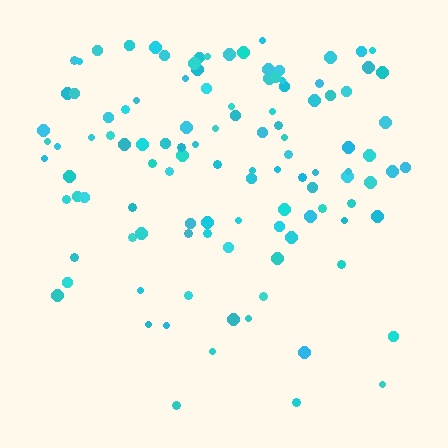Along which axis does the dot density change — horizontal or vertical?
Vertical.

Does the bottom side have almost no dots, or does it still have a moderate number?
Still a moderate number, just noticeably fewer than the top.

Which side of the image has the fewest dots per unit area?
The bottom.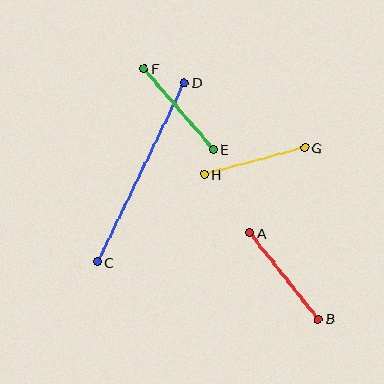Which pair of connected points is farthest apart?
Points C and D are farthest apart.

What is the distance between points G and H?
The distance is approximately 104 pixels.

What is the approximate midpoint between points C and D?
The midpoint is at approximately (141, 172) pixels.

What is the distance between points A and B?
The distance is approximately 110 pixels.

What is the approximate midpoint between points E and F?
The midpoint is at approximately (179, 109) pixels.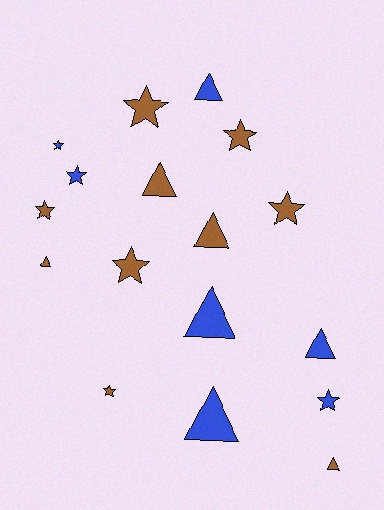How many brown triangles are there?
There are 4 brown triangles.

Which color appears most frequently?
Brown, with 10 objects.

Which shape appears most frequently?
Star, with 9 objects.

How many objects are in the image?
There are 17 objects.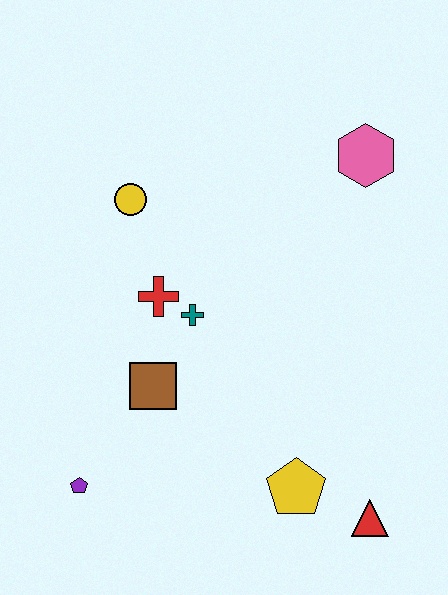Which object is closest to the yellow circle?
The red cross is closest to the yellow circle.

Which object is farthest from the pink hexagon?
The purple pentagon is farthest from the pink hexagon.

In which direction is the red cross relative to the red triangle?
The red cross is above the red triangle.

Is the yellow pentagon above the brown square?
No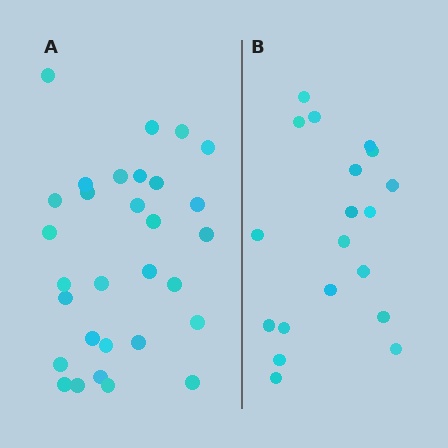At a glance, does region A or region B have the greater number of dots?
Region A (the left region) has more dots.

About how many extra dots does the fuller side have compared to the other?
Region A has roughly 12 or so more dots than region B.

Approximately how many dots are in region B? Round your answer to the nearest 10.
About 20 dots. (The exact count is 19, which rounds to 20.)